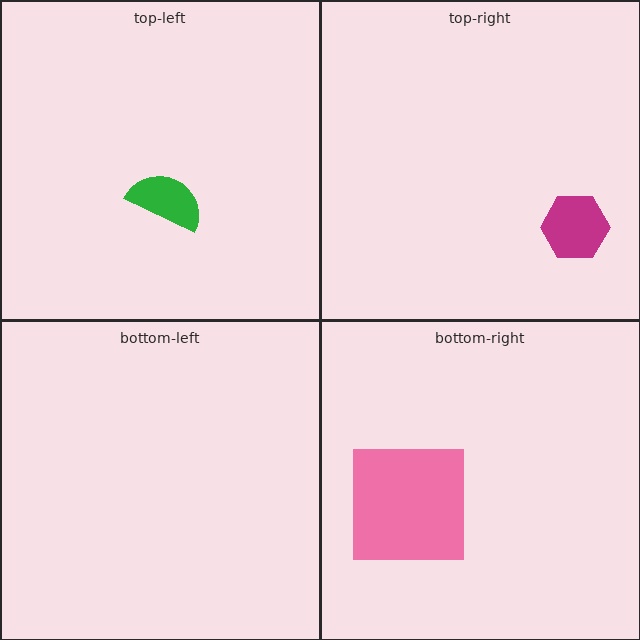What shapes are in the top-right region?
The magenta hexagon.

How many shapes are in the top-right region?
1.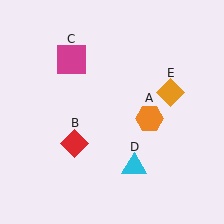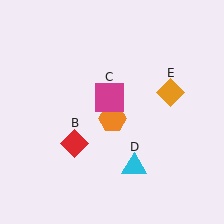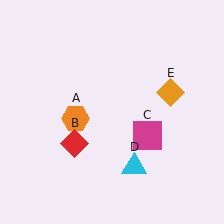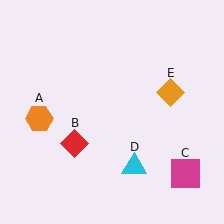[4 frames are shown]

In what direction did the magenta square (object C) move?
The magenta square (object C) moved down and to the right.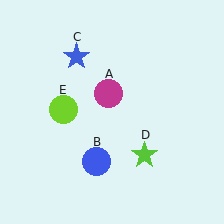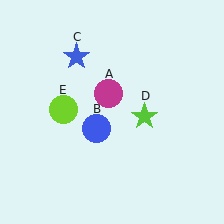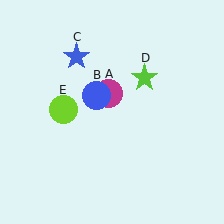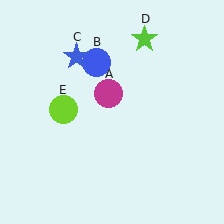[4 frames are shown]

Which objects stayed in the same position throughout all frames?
Magenta circle (object A) and blue star (object C) and lime circle (object E) remained stationary.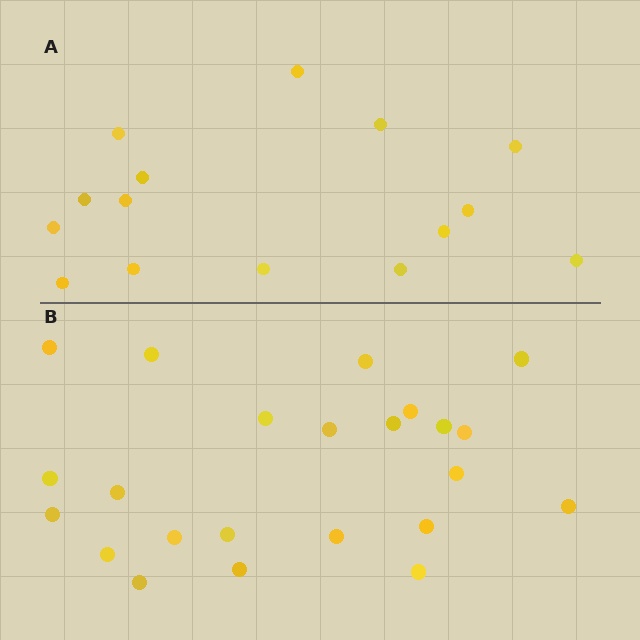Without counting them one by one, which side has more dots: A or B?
Region B (the bottom region) has more dots.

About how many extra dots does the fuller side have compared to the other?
Region B has roughly 8 or so more dots than region A.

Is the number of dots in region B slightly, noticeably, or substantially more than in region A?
Region B has substantially more. The ratio is roughly 1.5 to 1.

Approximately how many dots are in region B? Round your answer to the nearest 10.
About 20 dots. (The exact count is 23, which rounds to 20.)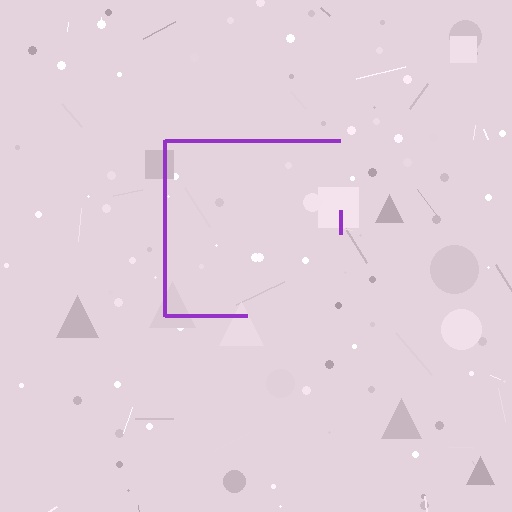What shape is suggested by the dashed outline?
The dashed outline suggests a square.